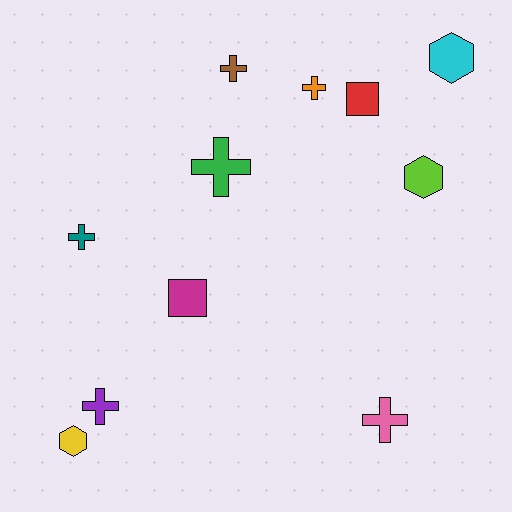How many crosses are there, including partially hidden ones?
There are 6 crosses.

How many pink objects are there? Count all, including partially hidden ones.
There is 1 pink object.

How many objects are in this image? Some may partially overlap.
There are 11 objects.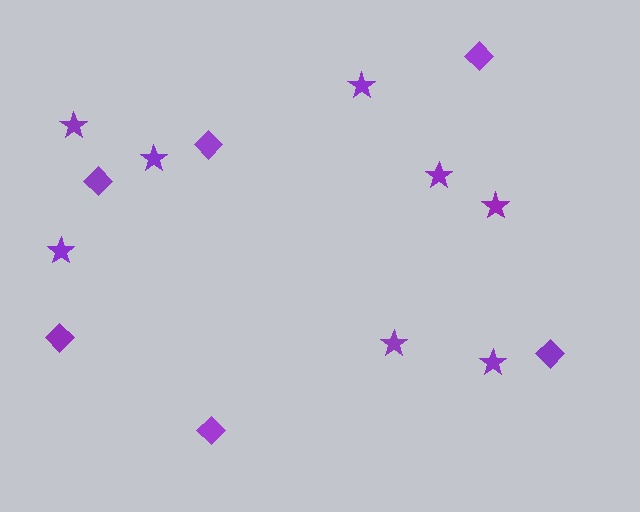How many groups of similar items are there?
There are 2 groups: one group of stars (8) and one group of diamonds (6).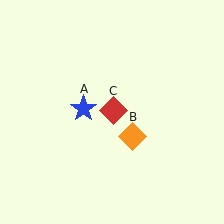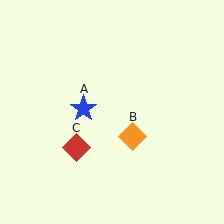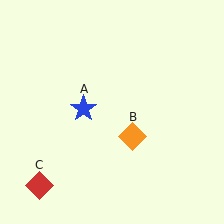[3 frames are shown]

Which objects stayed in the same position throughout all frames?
Blue star (object A) and orange diamond (object B) remained stationary.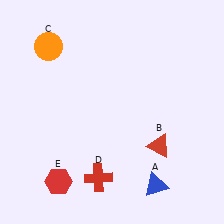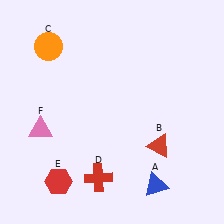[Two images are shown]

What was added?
A pink triangle (F) was added in Image 2.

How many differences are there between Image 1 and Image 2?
There is 1 difference between the two images.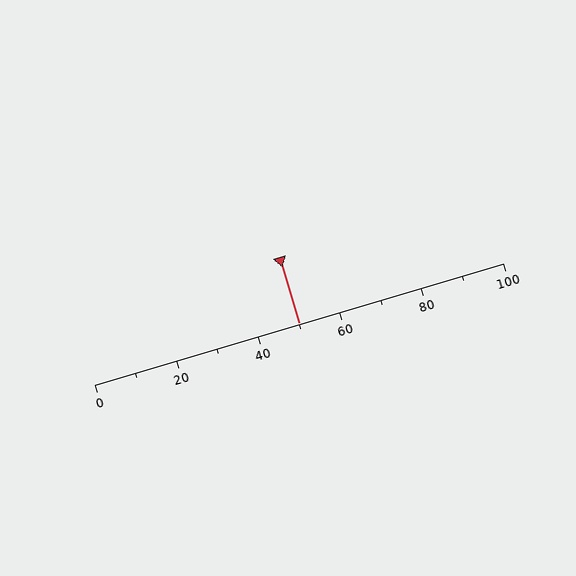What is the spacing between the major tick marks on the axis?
The major ticks are spaced 20 apart.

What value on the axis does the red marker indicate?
The marker indicates approximately 50.